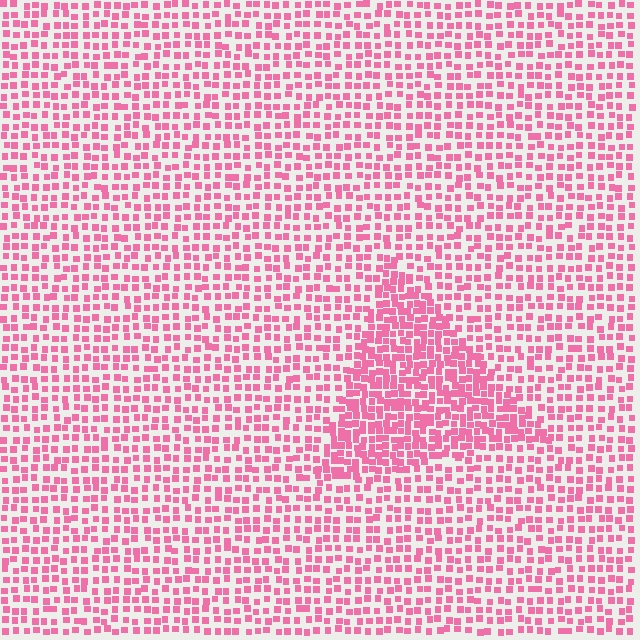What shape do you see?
I see a triangle.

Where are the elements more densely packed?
The elements are more densely packed inside the triangle boundary.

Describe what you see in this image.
The image contains small pink elements arranged at two different densities. A triangle-shaped region is visible where the elements are more densely packed than the surrounding area.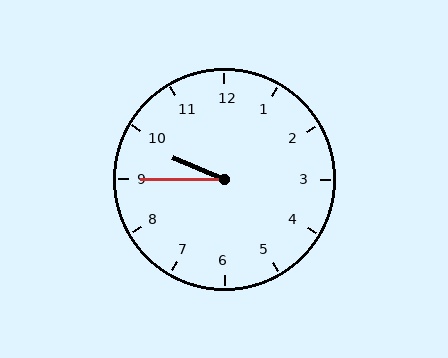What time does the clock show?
9:45.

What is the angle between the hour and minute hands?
Approximately 22 degrees.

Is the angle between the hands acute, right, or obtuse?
It is acute.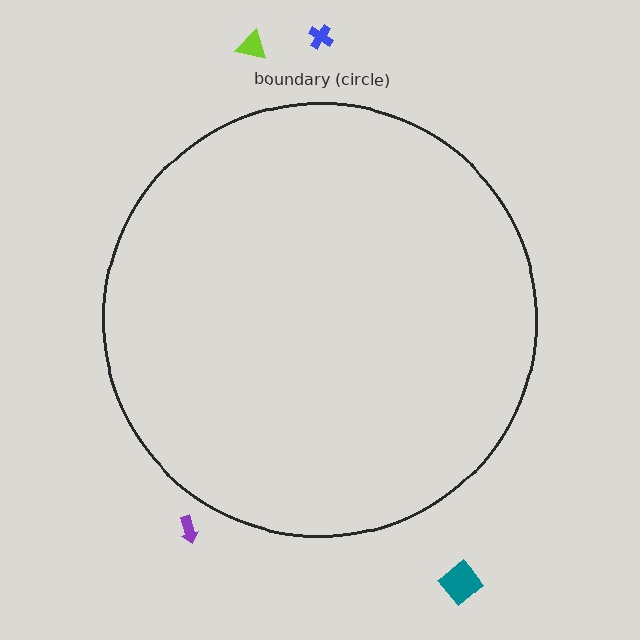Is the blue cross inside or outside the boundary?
Outside.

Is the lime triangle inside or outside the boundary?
Outside.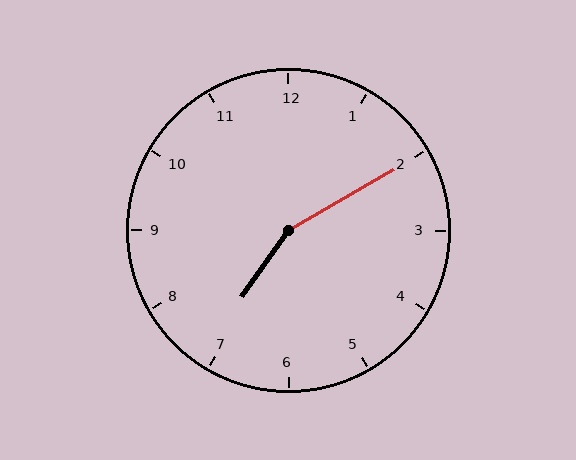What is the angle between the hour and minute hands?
Approximately 155 degrees.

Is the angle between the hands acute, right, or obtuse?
It is obtuse.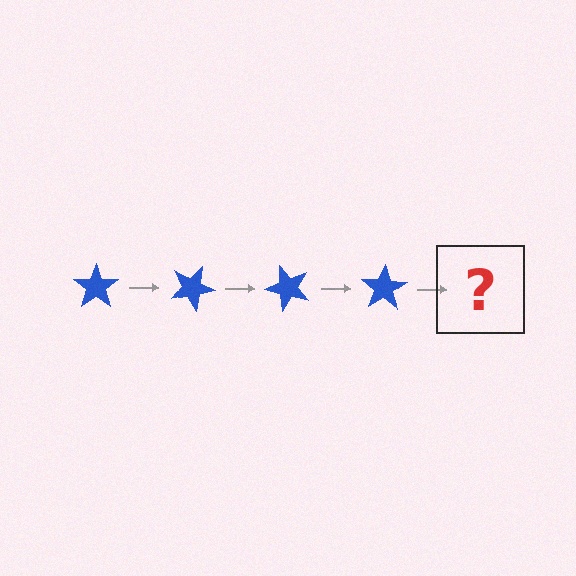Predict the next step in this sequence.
The next step is a blue star rotated 100 degrees.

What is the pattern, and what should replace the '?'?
The pattern is that the star rotates 25 degrees each step. The '?' should be a blue star rotated 100 degrees.